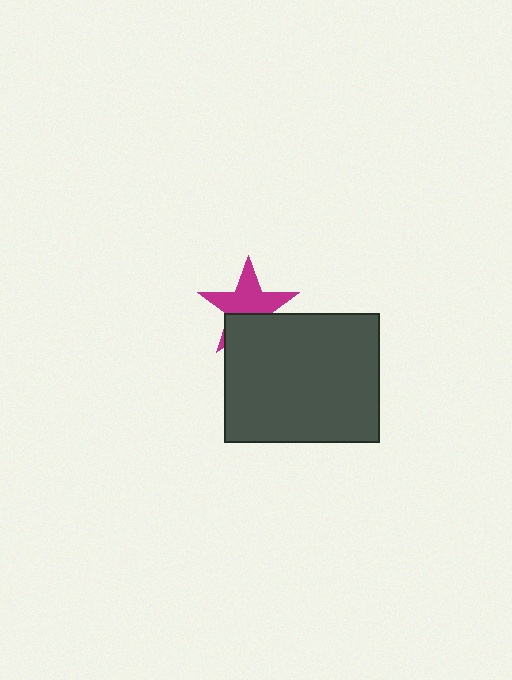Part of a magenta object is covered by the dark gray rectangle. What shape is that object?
It is a star.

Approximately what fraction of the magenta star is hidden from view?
Roughly 36% of the magenta star is hidden behind the dark gray rectangle.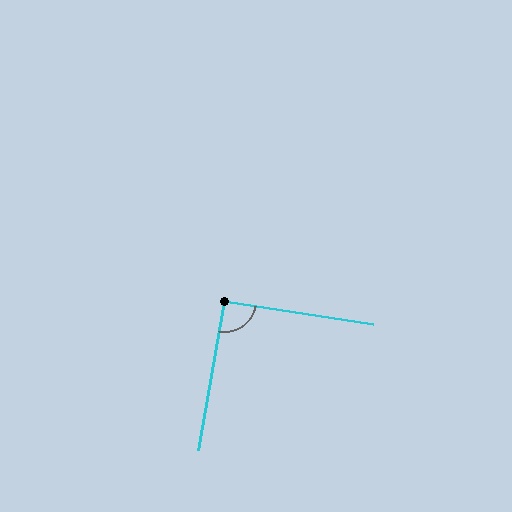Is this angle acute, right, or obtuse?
It is approximately a right angle.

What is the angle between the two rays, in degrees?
Approximately 91 degrees.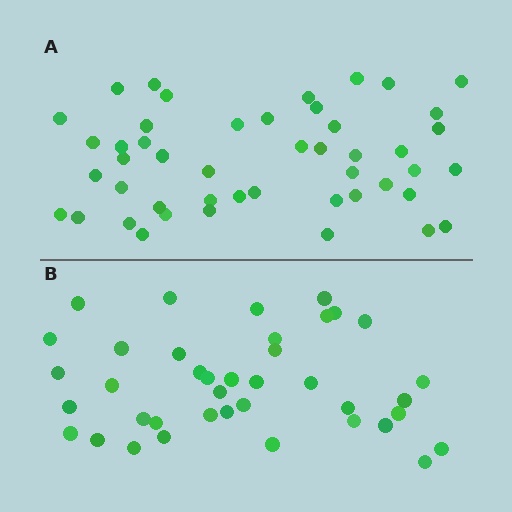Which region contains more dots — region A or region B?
Region A (the top region) has more dots.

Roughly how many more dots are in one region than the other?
Region A has roughly 8 or so more dots than region B.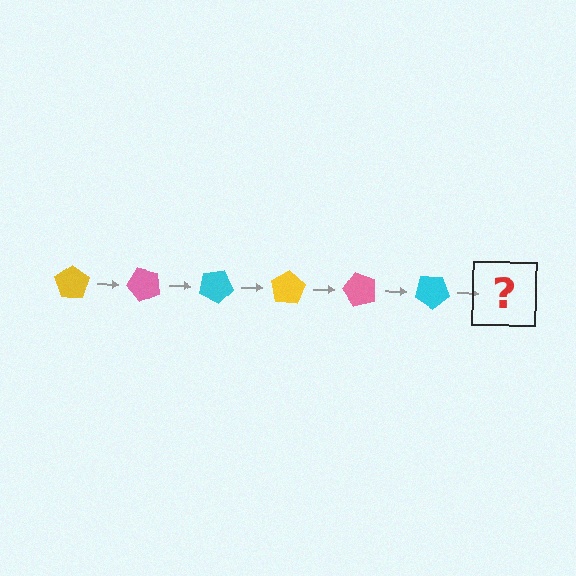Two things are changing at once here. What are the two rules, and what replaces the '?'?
The two rules are that it rotates 50 degrees each step and the color cycles through yellow, pink, and cyan. The '?' should be a yellow pentagon, rotated 300 degrees from the start.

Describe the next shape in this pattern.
It should be a yellow pentagon, rotated 300 degrees from the start.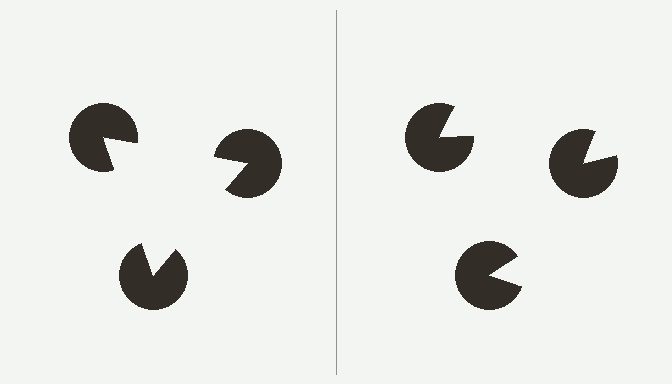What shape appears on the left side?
An illusory triangle.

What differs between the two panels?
The pac-man discs are positioned identically on both sides; only the wedge orientations differ. On the left they align to a triangle; on the right they are misaligned.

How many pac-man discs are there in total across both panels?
6 — 3 on each side.